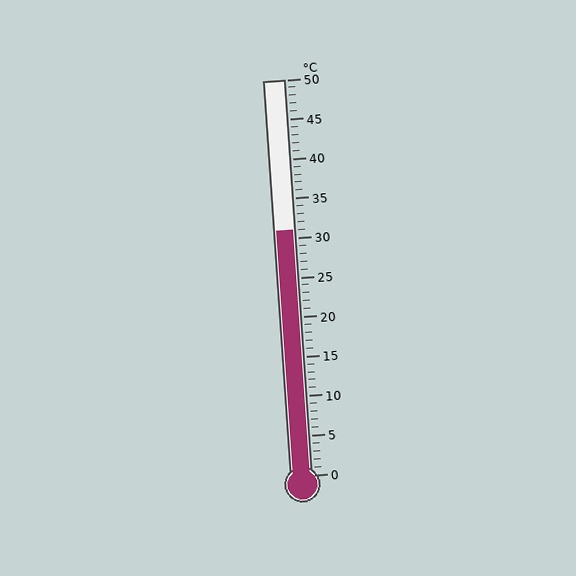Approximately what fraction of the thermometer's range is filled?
The thermometer is filled to approximately 60% of its range.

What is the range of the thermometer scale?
The thermometer scale ranges from 0°C to 50°C.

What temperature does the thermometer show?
The thermometer shows approximately 31°C.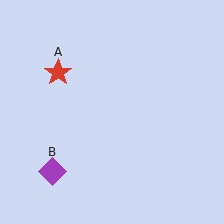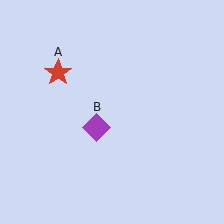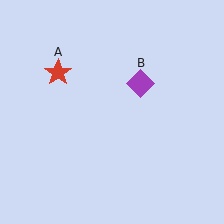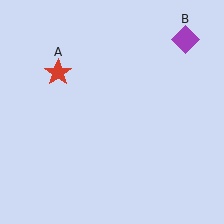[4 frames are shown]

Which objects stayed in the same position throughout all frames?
Red star (object A) remained stationary.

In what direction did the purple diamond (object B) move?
The purple diamond (object B) moved up and to the right.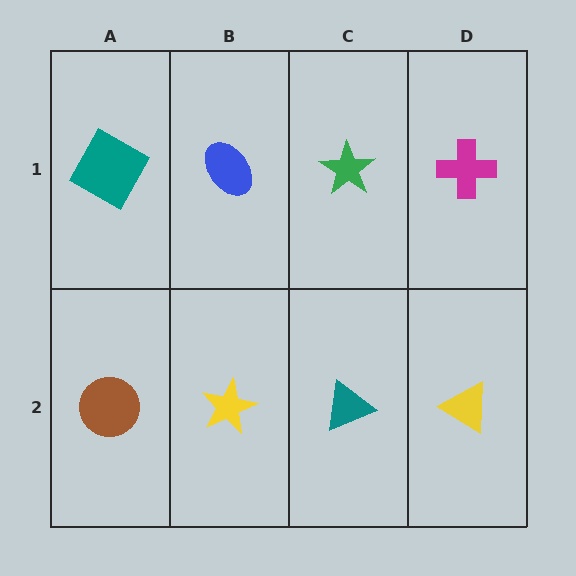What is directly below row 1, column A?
A brown circle.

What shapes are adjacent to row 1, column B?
A yellow star (row 2, column B), a teal square (row 1, column A), a green star (row 1, column C).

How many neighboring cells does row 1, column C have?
3.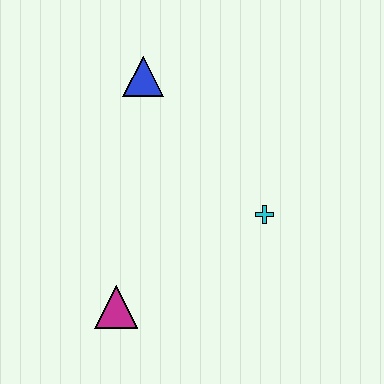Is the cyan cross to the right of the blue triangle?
Yes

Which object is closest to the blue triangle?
The cyan cross is closest to the blue triangle.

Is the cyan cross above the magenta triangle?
Yes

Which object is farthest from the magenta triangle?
The blue triangle is farthest from the magenta triangle.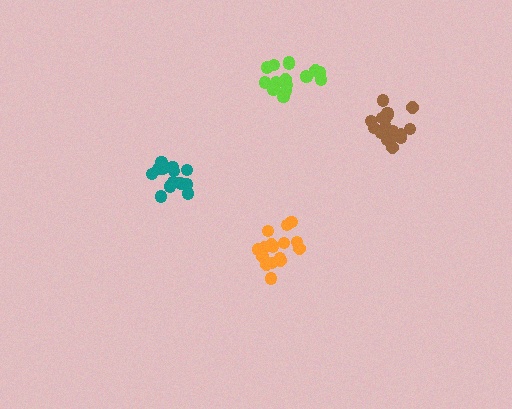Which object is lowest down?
The orange cluster is bottommost.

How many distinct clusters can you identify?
There are 4 distinct clusters.